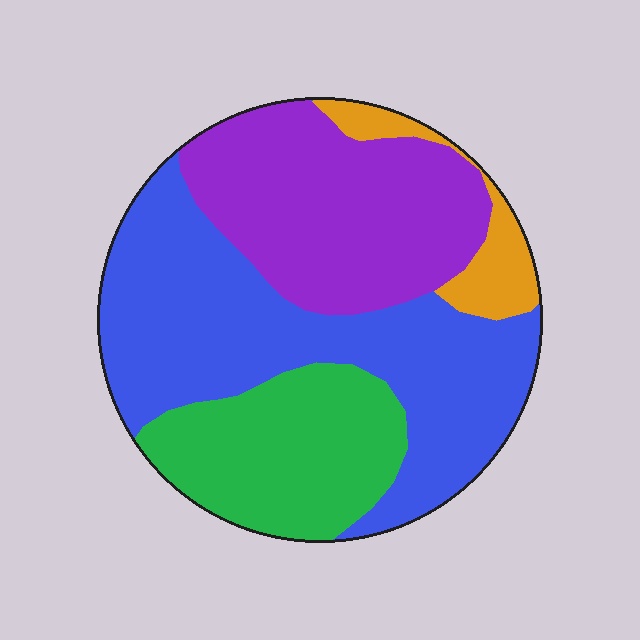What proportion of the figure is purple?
Purple covers around 30% of the figure.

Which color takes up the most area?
Blue, at roughly 40%.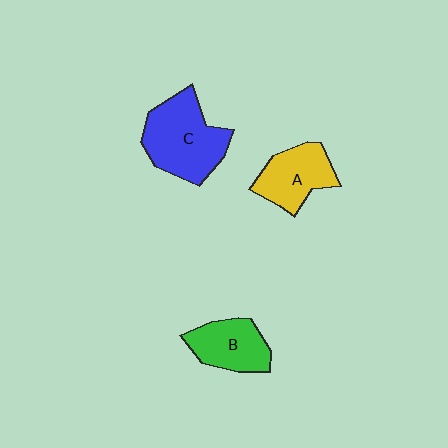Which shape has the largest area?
Shape C (blue).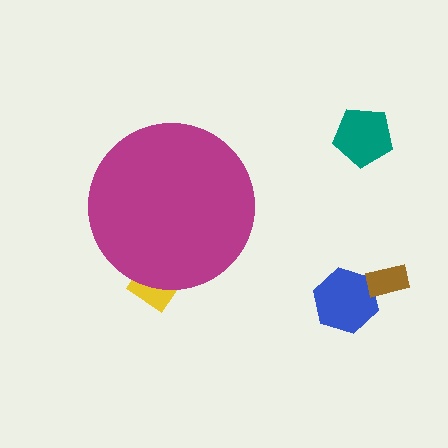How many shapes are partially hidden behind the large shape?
1 shape is partially hidden.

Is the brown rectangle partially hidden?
No, the brown rectangle is fully visible.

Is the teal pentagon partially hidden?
No, the teal pentagon is fully visible.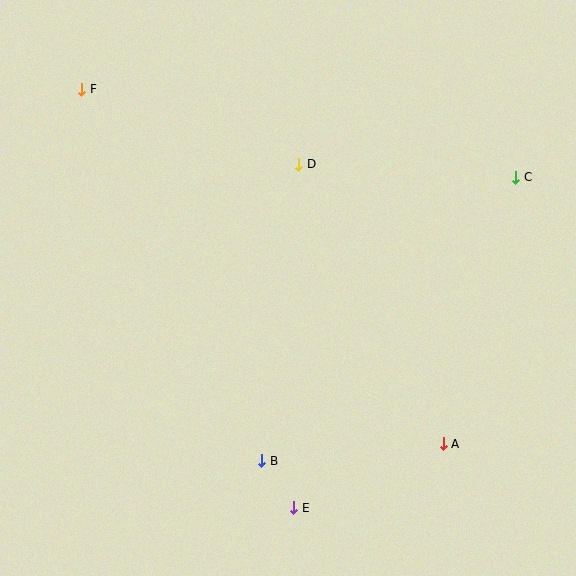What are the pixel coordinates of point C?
Point C is at (516, 177).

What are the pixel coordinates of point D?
Point D is at (299, 164).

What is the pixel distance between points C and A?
The distance between C and A is 276 pixels.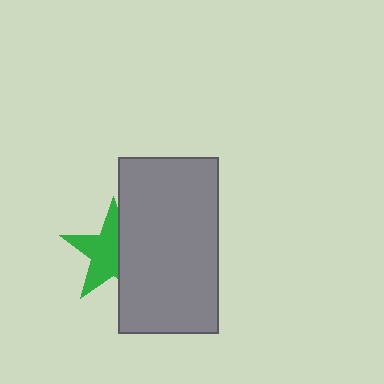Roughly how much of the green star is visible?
About half of it is visible (roughly 59%).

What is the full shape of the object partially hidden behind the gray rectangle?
The partially hidden object is a green star.